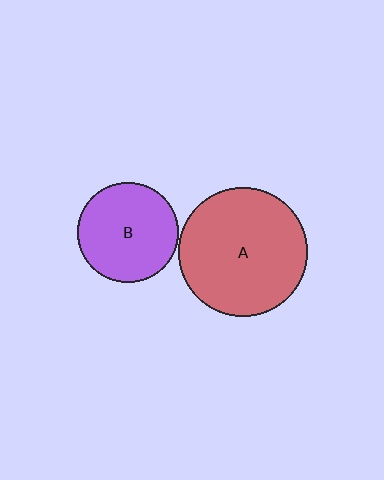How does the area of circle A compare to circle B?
Approximately 1.6 times.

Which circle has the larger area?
Circle A (red).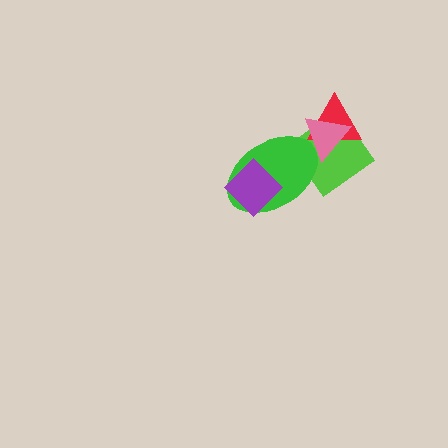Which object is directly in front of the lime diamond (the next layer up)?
The red triangle is directly in front of the lime diamond.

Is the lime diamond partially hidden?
Yes, it is partially covered by another shape.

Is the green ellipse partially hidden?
Yes, it is partially covered by another shape.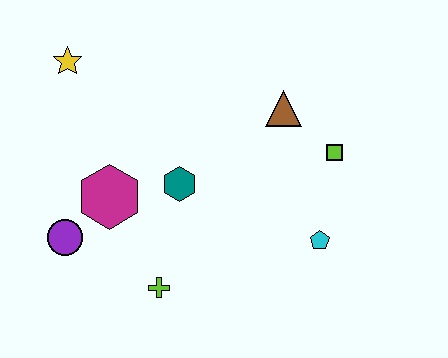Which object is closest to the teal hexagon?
The magenta hexagon is closest to the teal hexagon.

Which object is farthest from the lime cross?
The yellow star is farthest from the lime cross.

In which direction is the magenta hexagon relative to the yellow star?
The magenta hexagon is below the yellow star.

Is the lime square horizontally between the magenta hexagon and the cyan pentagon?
No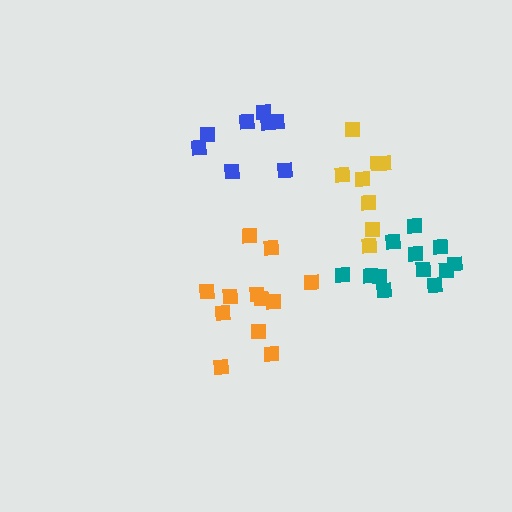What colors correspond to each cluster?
The clusters are colored: orange, teal, blue, yellow.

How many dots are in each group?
Group 1: 12 dots, Group 2: 12 dots, Group 3: 8 dots, Group 4: 8 dots (40 total).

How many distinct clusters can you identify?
There are 4 distinct clusters.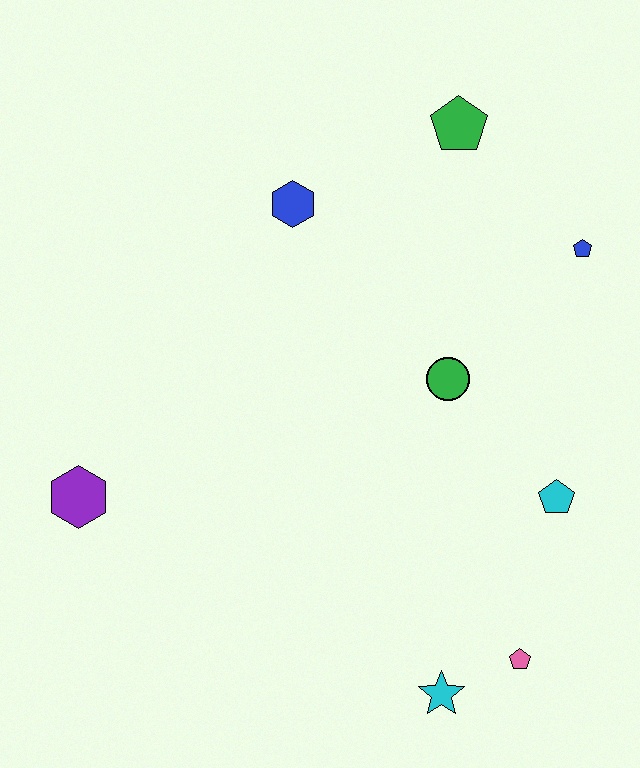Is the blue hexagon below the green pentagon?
Yes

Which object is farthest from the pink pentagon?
The green pentagon is farthest from the pink pentagon.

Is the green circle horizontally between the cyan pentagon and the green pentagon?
No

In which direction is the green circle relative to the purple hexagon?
The green circle is to the right of the purple hexagon.